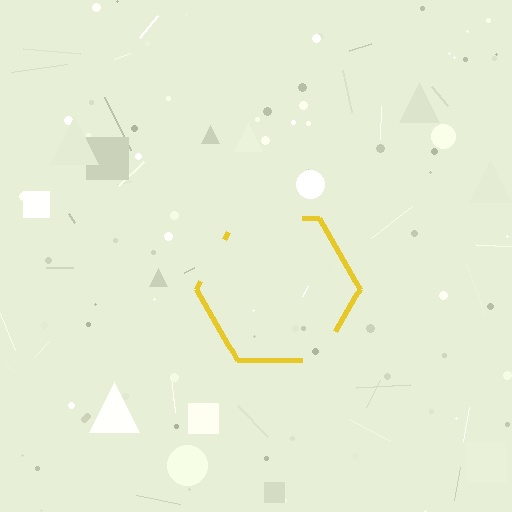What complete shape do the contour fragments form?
The contour fragments form a hexagon.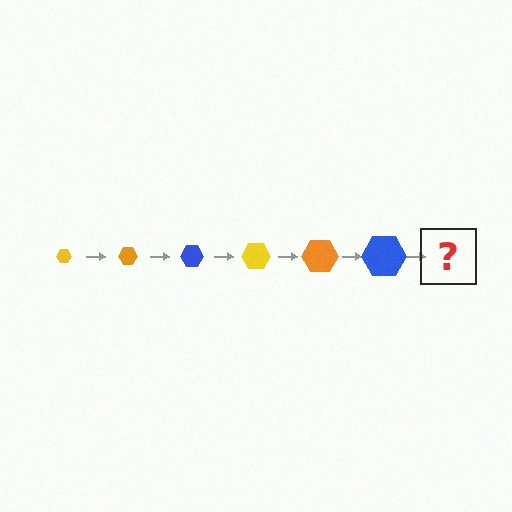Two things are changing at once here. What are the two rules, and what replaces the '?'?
The two rules are that the hexagon grows larger each step and the color cycles through yellow, orange, and blue. The '?' should be a yellow hexagon, larger than the previous one.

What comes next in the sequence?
The next element should be a yellow hexagon, larger than the previous one.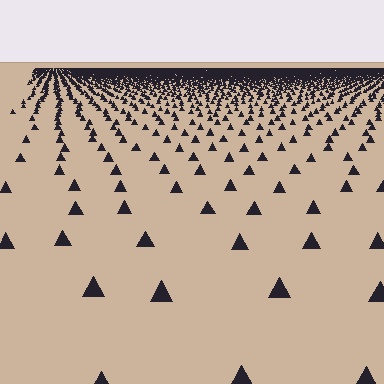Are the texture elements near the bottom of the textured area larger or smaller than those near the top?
Larger. Near the bottom, elements are closer to the viewer and appear at a bigger on-screen size.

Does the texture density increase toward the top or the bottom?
Density increases toward the top.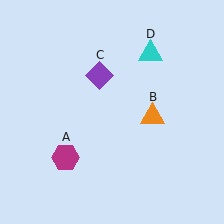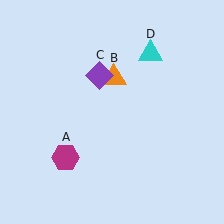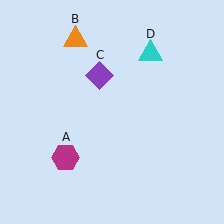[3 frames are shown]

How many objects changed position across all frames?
1 object changed position: orange triangle (object B).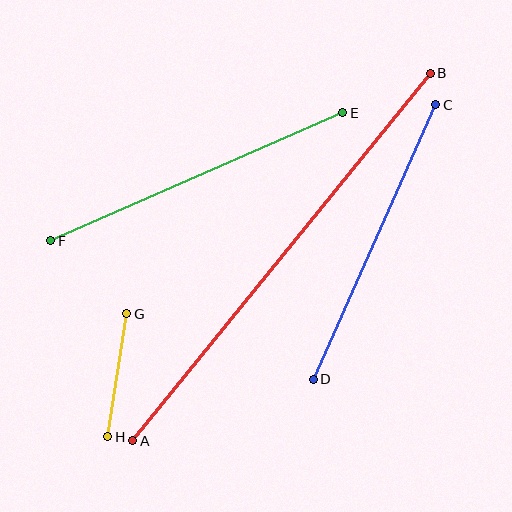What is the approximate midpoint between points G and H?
The midpoint is at approximately (117, 375) pixels.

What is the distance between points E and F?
The distance is approximately 319 pixels.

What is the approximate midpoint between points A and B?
The midpoint is at approximately (281, 257) pixels.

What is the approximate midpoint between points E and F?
The midpoint is at approximately (197, 177) pixels.